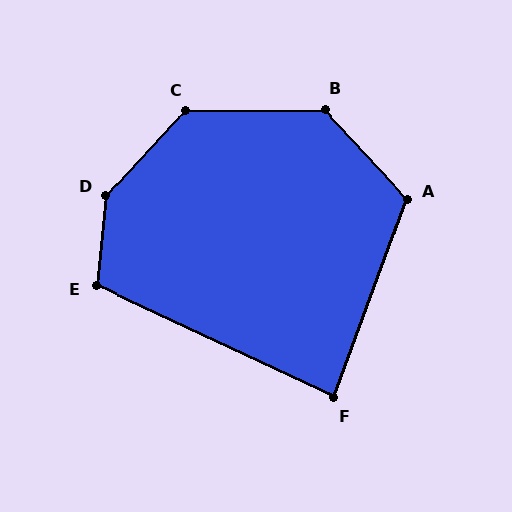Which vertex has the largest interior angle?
D, at approximately 143 degrees.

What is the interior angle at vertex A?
Approximately 117 degrees (obtuse).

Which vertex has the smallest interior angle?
F, at approximately 85 degrees.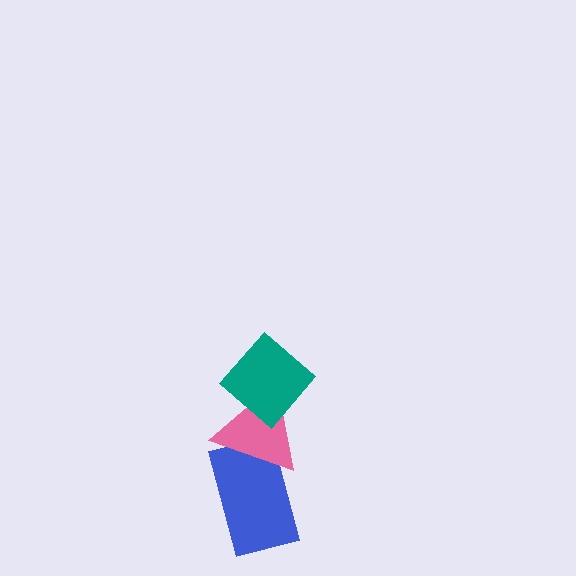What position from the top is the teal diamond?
The teal diamond is 1st from the top.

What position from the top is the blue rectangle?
The blue rectangle is 3rd from the top.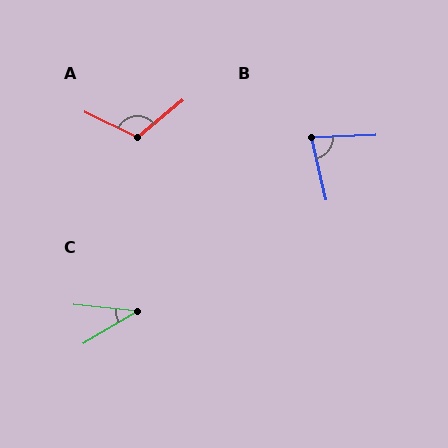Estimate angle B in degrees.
Approximately 79 degrees.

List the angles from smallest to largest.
C (36°), B (79°), A (115°).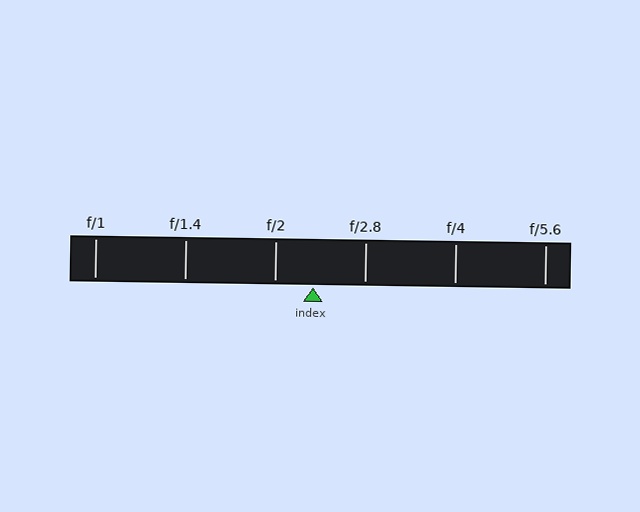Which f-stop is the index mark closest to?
The index mark is closest to f/2.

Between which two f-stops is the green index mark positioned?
The index mark is between f/2 and f/2.8.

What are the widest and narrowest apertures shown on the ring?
The widest aperture shown is f/1 and the narrowest is f/5.6.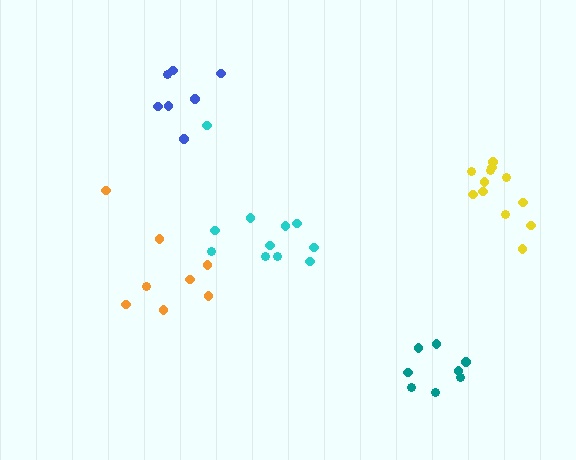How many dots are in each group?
Group 1: 8 dots, Group 2: 7 dots, Group 3: 12 dots, Group 4: 8 dots, Group 5: 11 dots (46 total).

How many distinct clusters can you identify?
There are 5 distinct clusters.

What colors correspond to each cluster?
The clusters are colored: orange, blue, yellow, teal, cyan.